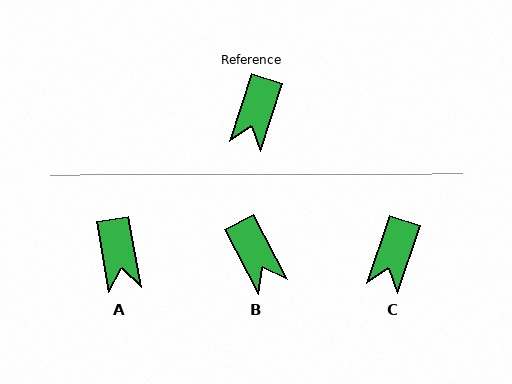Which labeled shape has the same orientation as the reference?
C.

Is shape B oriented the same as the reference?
No, it is off by about 46 degrees.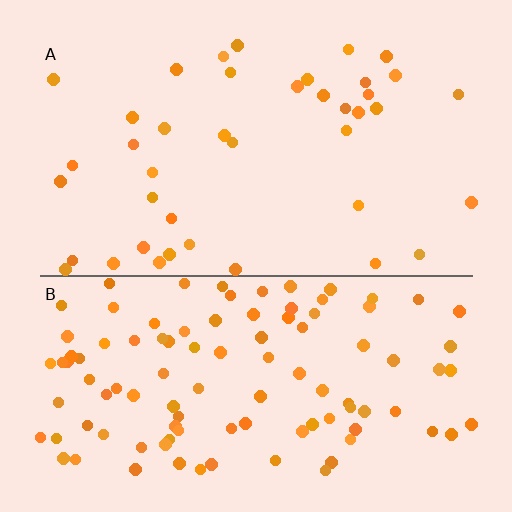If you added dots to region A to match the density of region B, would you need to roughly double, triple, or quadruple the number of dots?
Approximately triple.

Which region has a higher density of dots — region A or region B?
B (the bottom).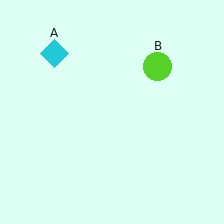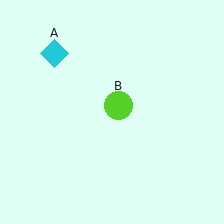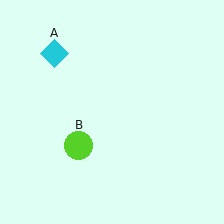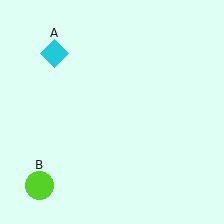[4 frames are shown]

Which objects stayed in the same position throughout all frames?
Cyan diamond (object A) remained stationary.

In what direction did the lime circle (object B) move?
The lime circle (object B) moved down and to the left.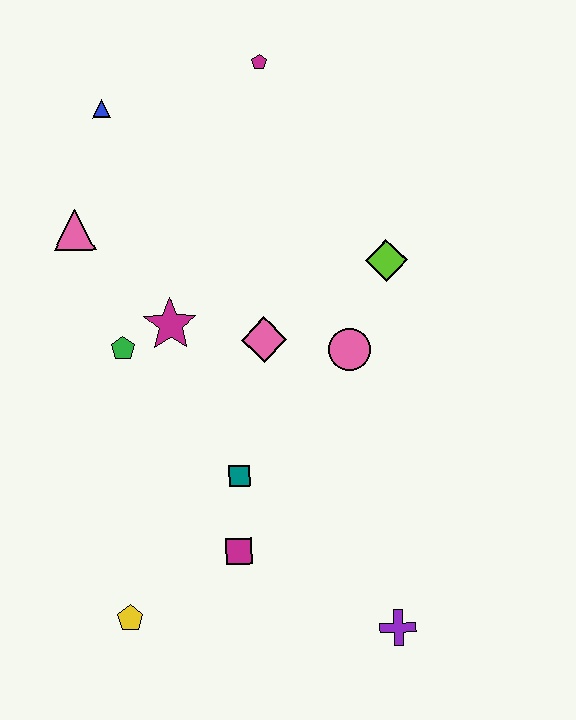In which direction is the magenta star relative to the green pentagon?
The magenta star is to the right of the green pentagon.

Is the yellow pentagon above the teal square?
No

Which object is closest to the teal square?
The magenta square is closest to the teal square.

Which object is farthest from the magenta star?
The purple cross is farthest from the magenta star.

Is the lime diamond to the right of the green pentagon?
Yes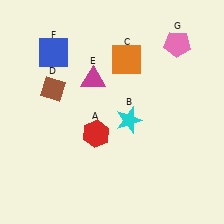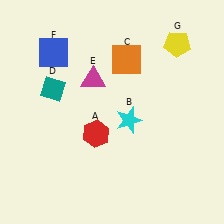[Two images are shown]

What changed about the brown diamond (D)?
In Image 1, D is brown. In Image 2, it changed to teal.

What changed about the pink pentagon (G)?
In Image 1, G is pink. In Image 2, it changed to yellow.